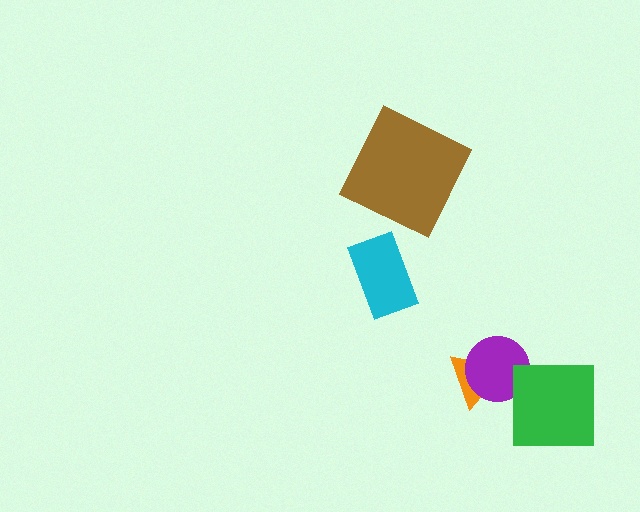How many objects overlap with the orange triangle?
1 object overlaps with the orange triangle.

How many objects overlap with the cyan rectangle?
0 objects overlap with the cyan rectangle.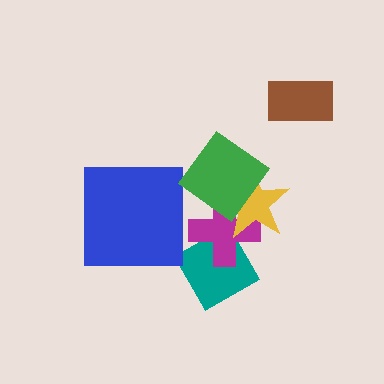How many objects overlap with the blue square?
0 objects overlap with the blue square.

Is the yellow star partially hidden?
Yes, it is partially covered by another shape.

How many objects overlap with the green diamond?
2 objects overlap with the green diamond.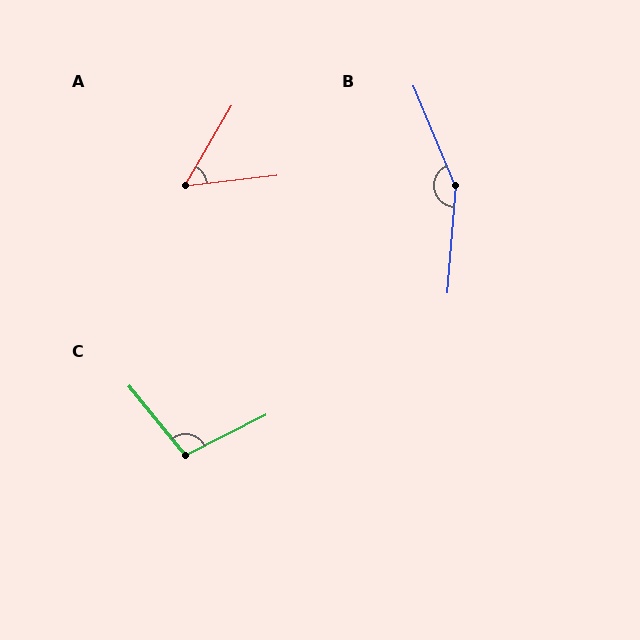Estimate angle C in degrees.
Approximately 102 degrees.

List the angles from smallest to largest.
A (53°), C (102°), B (153°).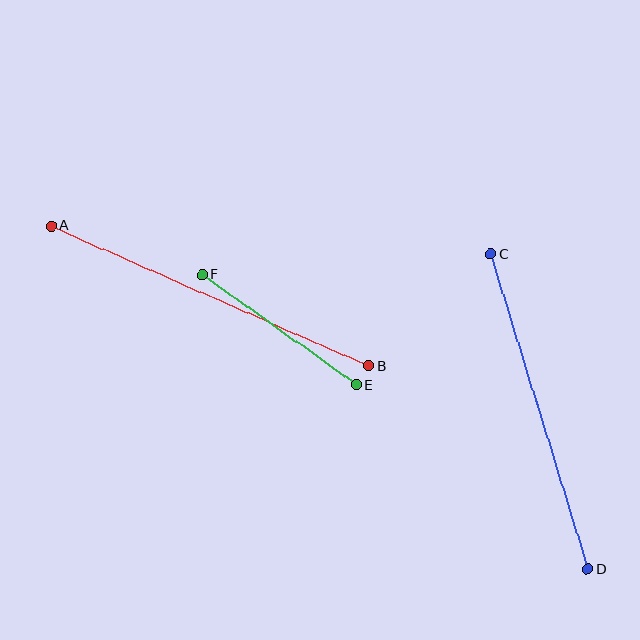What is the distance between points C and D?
The distance is approximately 330 pixels.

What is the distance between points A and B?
The distance is approximately 347 pixels.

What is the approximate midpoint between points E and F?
The midpoint is at approximately (279, 330) pixels.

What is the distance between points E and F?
The distance is approximately 190 pixels.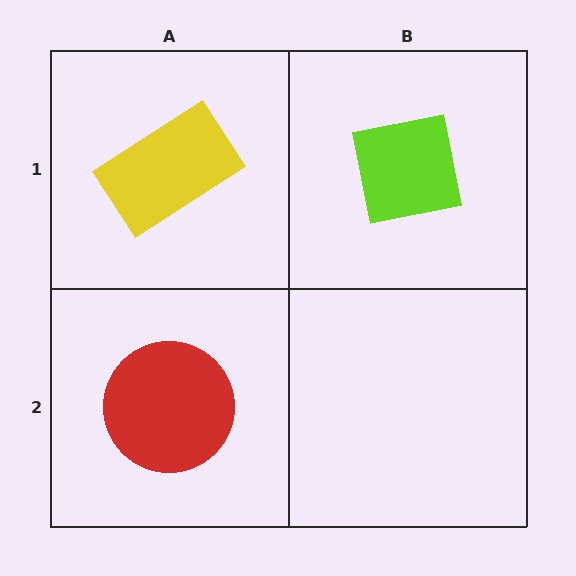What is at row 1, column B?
A lime square.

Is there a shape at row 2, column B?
No, that cell is empty.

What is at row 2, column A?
A red circle.